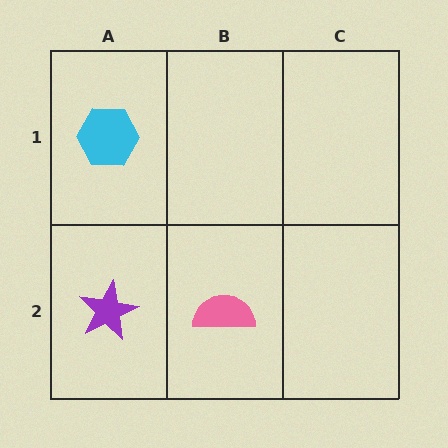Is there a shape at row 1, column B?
No, that cell is empty.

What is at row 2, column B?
A pink semicircle.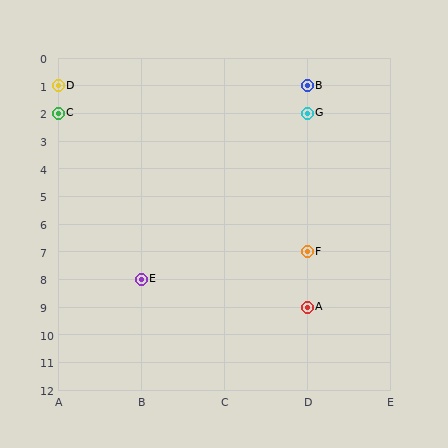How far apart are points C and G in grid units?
Points C and G are 3 columns apart.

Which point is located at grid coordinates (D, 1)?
Point B is at (D, 1).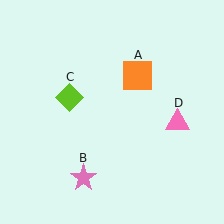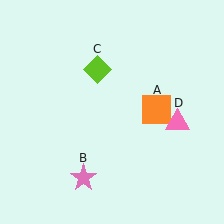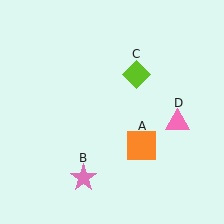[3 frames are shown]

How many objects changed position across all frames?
2 objects changed position: orange square (object A), lime diamond (object C).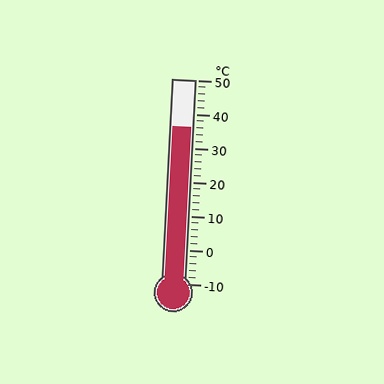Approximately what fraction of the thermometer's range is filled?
The thermometer is filled to approximately 75% of its range.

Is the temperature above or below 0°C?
The temperature is above 0°C.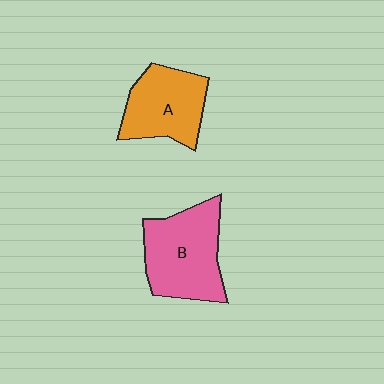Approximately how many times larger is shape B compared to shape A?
Approximately 1.2 times.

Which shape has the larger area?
Shape B (pink).